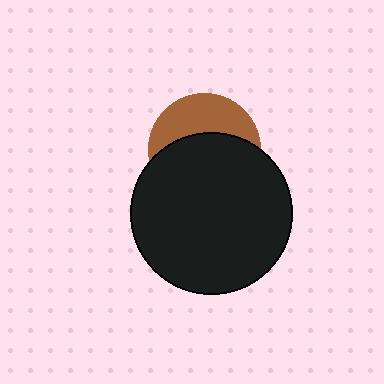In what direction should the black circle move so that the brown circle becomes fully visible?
The black circle should move down. That is the shortest direction to clear the overlap and leave the brown circle fully visible.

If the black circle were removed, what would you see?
You would see the complete brown circle.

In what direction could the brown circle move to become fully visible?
The brown circle could move up. That would shift it out from behind the black circle entirely.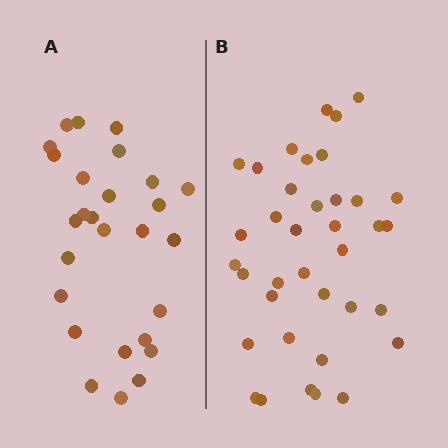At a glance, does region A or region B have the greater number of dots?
Region B (the right region) has more dots.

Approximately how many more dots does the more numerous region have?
Region B has roughly 10 or so more dots than region A.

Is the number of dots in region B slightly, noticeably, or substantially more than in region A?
Region B has noticeably more, but not dramatically so. The ratio is roughly 1.4 to 1.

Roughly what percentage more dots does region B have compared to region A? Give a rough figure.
About 35% more.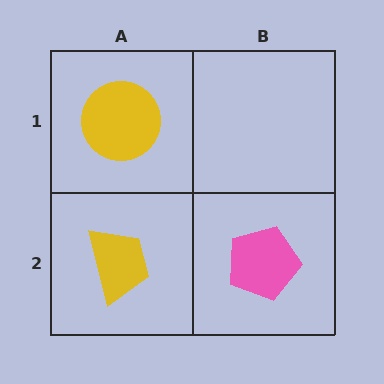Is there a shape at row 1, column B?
No, that cell is empty.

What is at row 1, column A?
A yellow circle.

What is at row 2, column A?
A yellow trapezoid.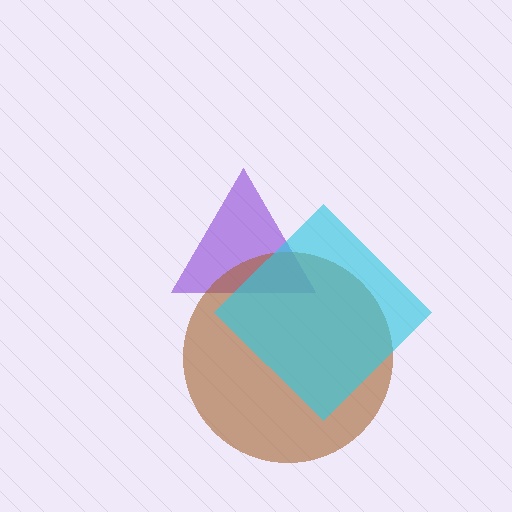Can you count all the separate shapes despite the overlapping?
Yes, there are 3 separate shapes.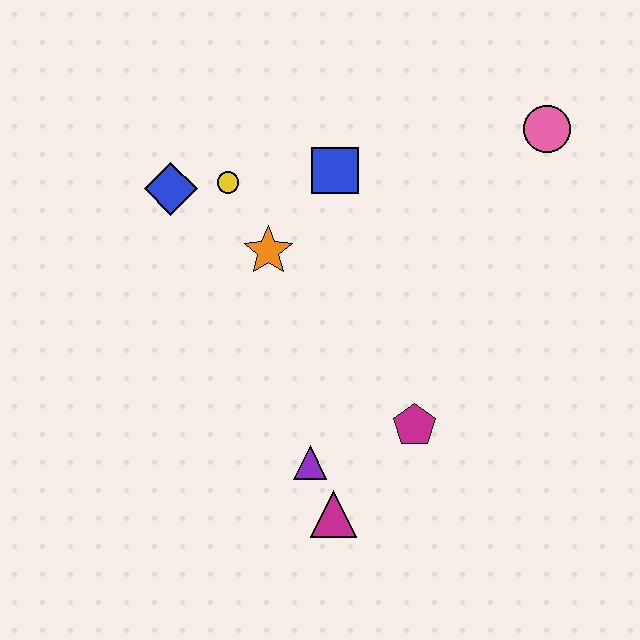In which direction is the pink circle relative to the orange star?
The pink circle is to the right of the orange star.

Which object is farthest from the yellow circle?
The magenta triangle is farthest from the yellow circle.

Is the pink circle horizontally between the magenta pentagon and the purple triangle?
No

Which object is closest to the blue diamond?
The yellow circle is closest to the blue diamond.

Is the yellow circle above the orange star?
Yes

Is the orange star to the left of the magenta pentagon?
Yes